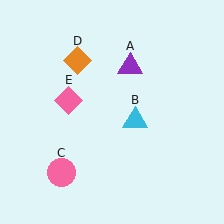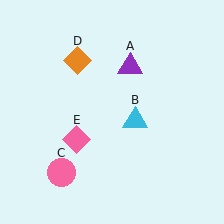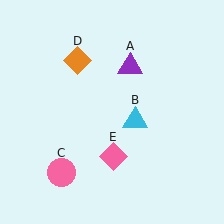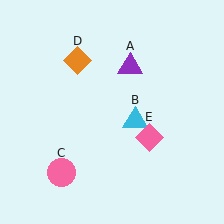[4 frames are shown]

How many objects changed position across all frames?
1 object changed position: pink diamond (object E).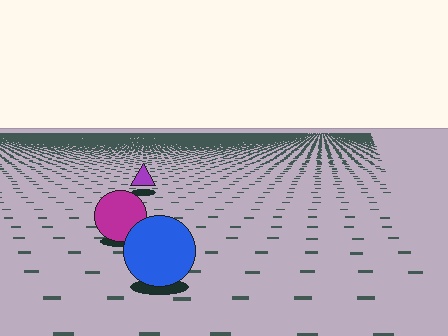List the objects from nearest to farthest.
From nearest to farthest: the blue circle, the magenta circle, the purple triangle.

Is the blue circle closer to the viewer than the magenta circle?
Yes. The blue circle is closer — you can tell from the texture gradient: the ground texture is coarser near it.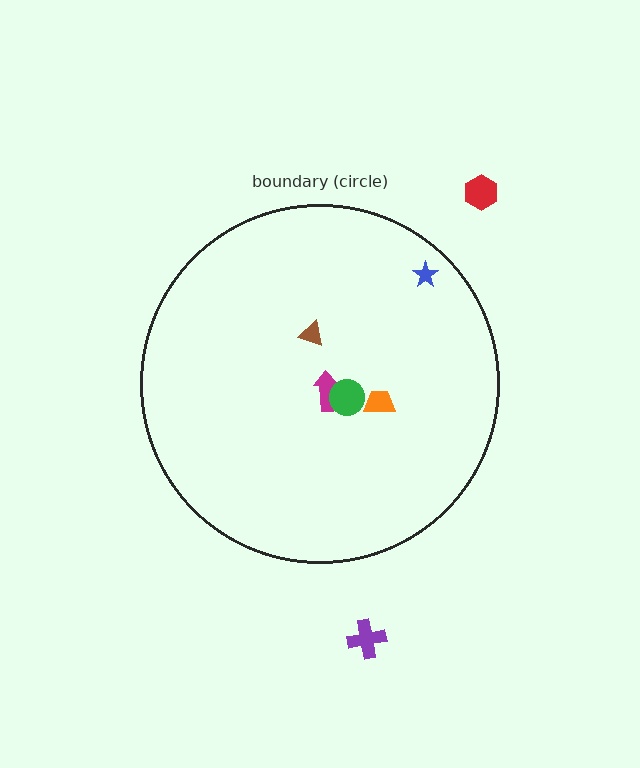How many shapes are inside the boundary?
5 inside, 2 outside.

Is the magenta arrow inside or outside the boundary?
Inside.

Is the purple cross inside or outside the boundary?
Outside.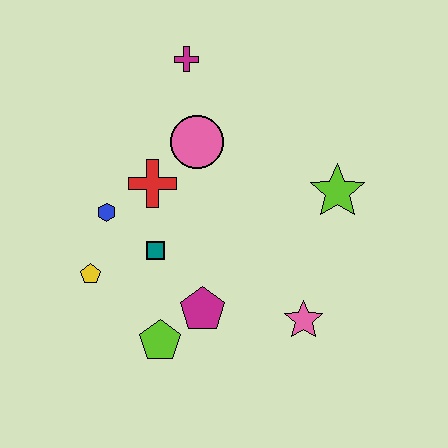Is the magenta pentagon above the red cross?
No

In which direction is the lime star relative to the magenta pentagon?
The lime star is to the right of the magenta pentagon.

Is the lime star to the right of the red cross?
Yes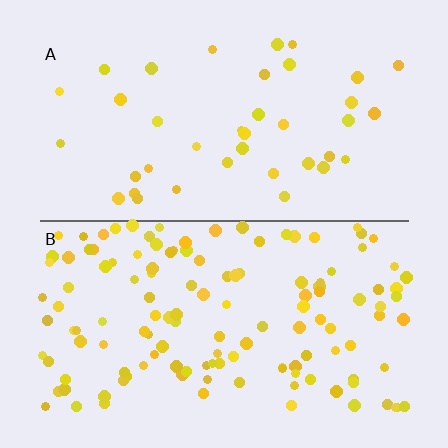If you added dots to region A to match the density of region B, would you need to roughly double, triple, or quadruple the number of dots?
Approximately triple.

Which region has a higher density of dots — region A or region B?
B (the bottom).